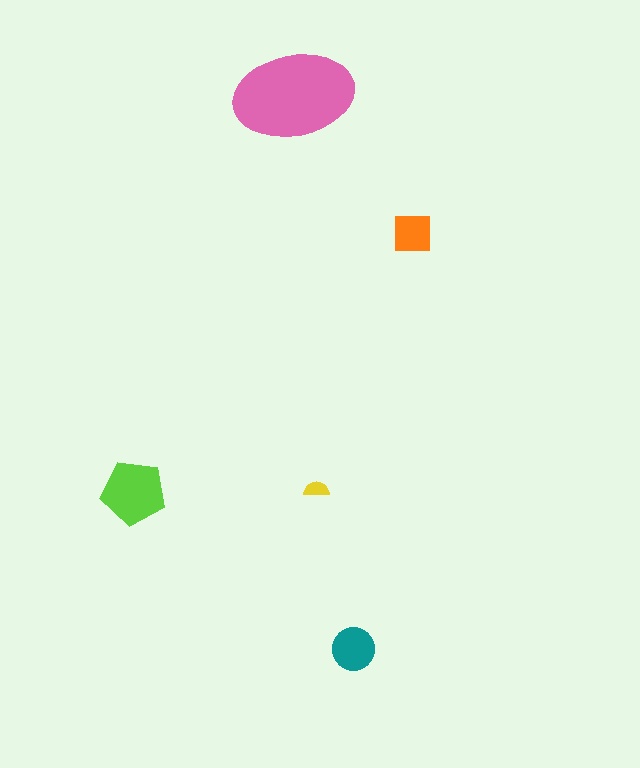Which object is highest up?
The pink ellipse is topmost.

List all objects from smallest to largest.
The yellow semicircle, the orange square, the teal circle, the lime pentagon, the pink ellipse.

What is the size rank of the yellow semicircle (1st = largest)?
5th.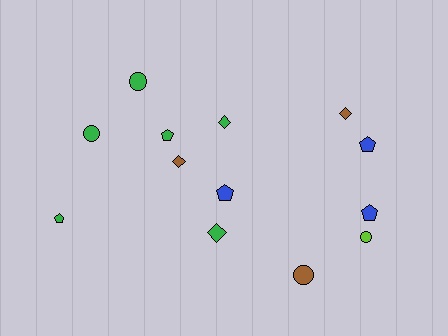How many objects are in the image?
There are 13 objects.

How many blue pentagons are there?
There are 3 blue pentagons.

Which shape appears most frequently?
Pentagon, with 5 objects.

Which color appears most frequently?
Green, with 6 objects.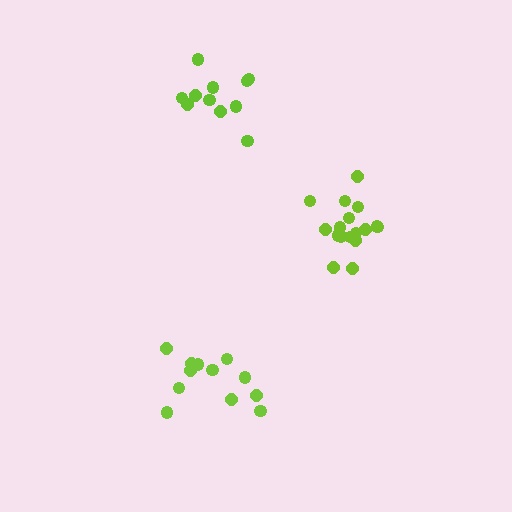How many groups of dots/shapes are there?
There are 3 groups.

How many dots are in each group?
Group 1: 17 dots, Group 2: 11 dots, Group 3: 12 dots (40 total).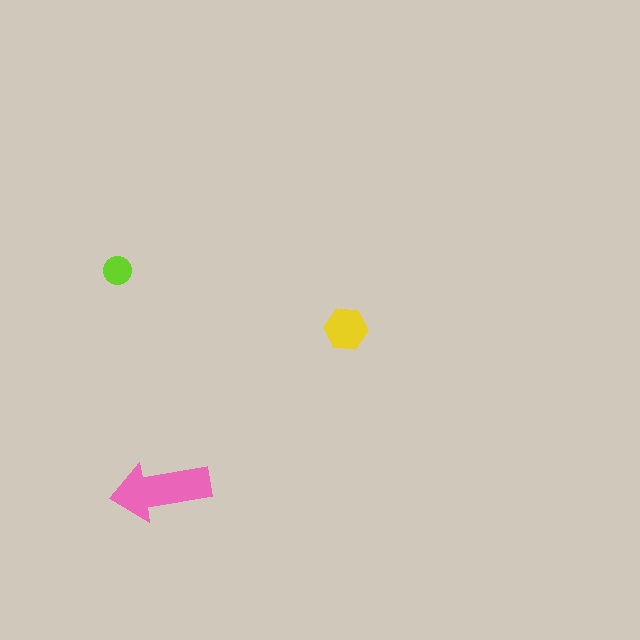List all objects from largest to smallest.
The pink arrow, the yellow hexagon, the lime circle.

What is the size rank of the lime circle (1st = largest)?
3rd.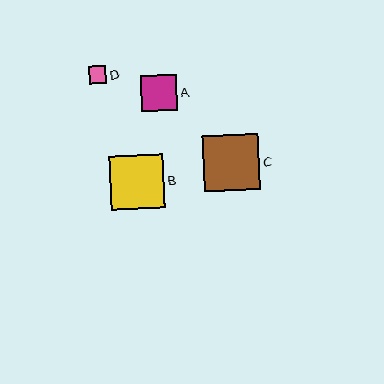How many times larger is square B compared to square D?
Square B is approximately 3.2 times the size of square D.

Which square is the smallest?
Square D is the smallest with a size of approximately 17 pixels.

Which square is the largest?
Square C is the largest with a size of approximately 56 pixels.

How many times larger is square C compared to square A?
Square C is approximately 1.6 times the size of square A.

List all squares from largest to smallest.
From largest to smallest: C, B, A, D.